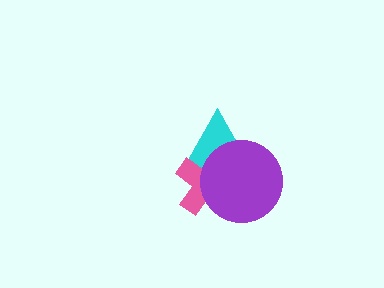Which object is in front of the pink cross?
The purple circle is in front of the pink cross.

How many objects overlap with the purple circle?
2 objects overlap with the purple circle.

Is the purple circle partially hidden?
No, no other shape covers it.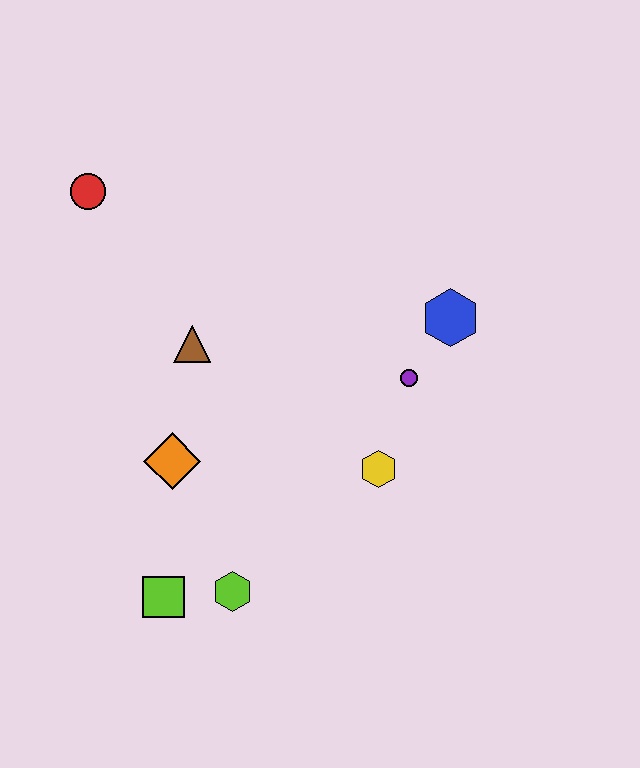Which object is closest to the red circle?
The brown triangle is closest to the red circle.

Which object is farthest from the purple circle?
The red circle is farthest from the purple circle.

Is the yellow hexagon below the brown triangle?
Yes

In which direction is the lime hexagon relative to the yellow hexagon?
The lime hexagon is to the left of the yellow hexagon.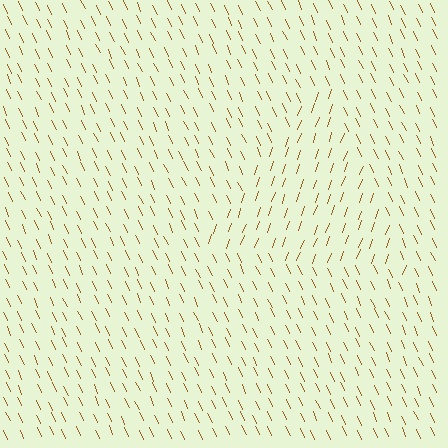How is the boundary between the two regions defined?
The boundary is defined purely by a change in line orientation (approximately 45 degrees difference). All lines are the same color and thickness.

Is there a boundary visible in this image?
Yes, there is a texture boundary formed by a change in line orientation.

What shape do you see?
I see a triangle.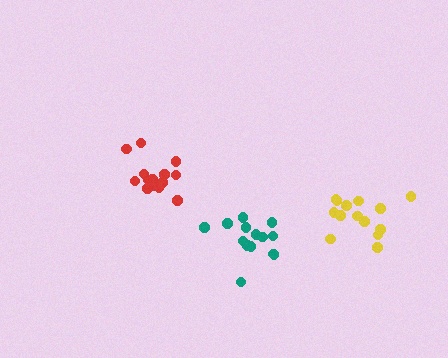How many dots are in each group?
Group 1: 14 dots, Group 2: 14 dots, Group 3: 14 dots (42 total).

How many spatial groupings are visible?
There are 3 spatial groupings.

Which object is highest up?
The red cluster is topmost.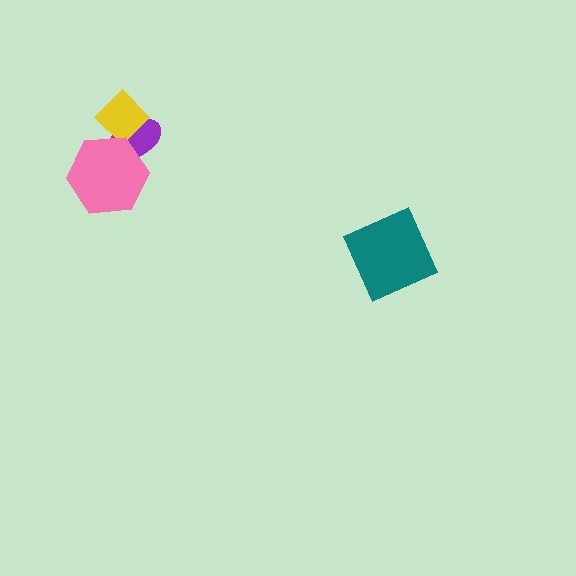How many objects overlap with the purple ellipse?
2 objects overlap with the purple ellipse.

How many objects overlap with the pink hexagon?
2 objects overlap with the pink hexagon.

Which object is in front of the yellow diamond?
The pink hexagon is in front of the yellow diamond.